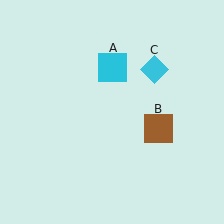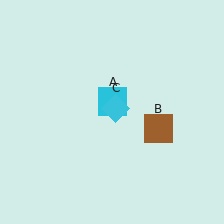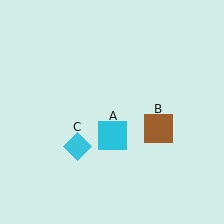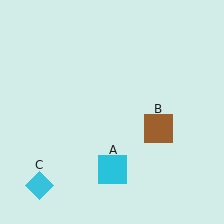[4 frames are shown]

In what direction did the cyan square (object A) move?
The cyan square (object A) moved down.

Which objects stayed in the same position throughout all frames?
Brown square (object B) remained stationary.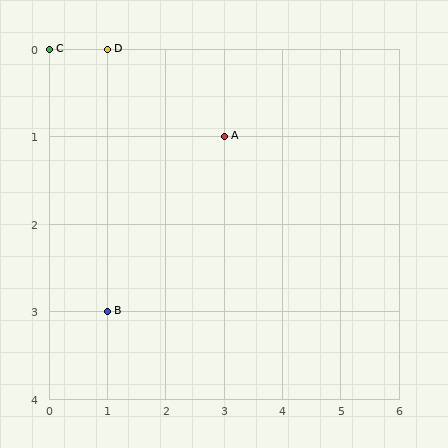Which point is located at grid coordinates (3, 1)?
Point A is at (3, 1).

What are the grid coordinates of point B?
Point B is at grid coordinates (1, 3).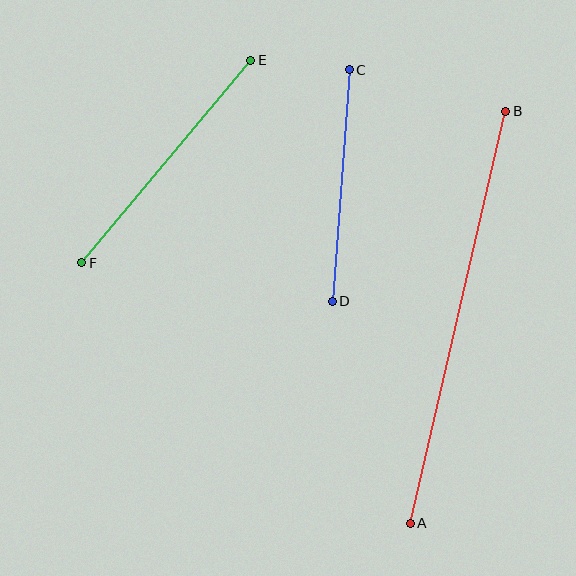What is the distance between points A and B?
The distance is approximately 423 pixels.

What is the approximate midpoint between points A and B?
The midpoint is at approximately (458, 317) pixels.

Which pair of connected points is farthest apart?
Points A and B are farthest apart.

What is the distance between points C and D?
The distance is approximately 232 pixels.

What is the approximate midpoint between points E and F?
The midpoint is at approximately (166, 161) pixels.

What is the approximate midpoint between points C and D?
The midpoint is at approximately (341, 185) pixels.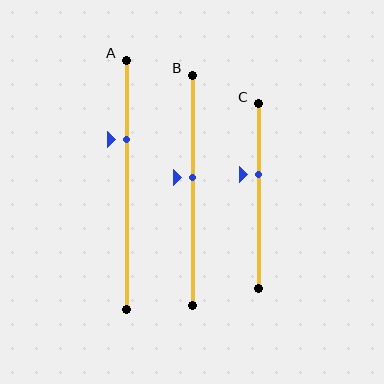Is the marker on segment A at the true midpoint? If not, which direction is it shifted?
No, the marker on segment A is shifted upward by about 18% of the segment length.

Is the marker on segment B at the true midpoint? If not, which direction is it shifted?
No, the marker on segment B is shifted upward by about 6% of the segment length.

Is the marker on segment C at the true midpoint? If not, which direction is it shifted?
No, the marker on segment C is shifted upward by about 12% of the segment length.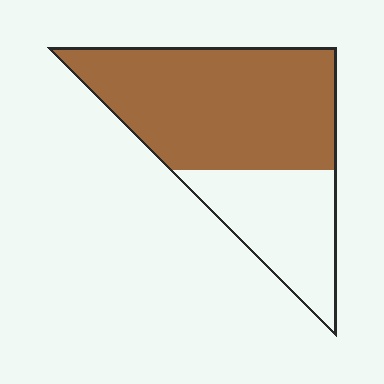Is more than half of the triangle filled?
Yes.